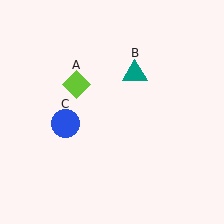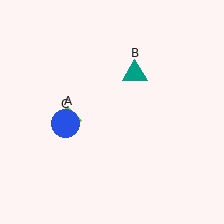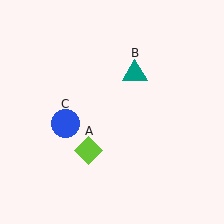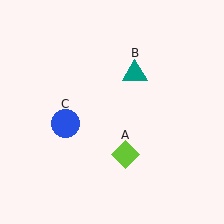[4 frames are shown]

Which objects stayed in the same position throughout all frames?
Teal triangle (object B) and blue circle (object C) remained stationary.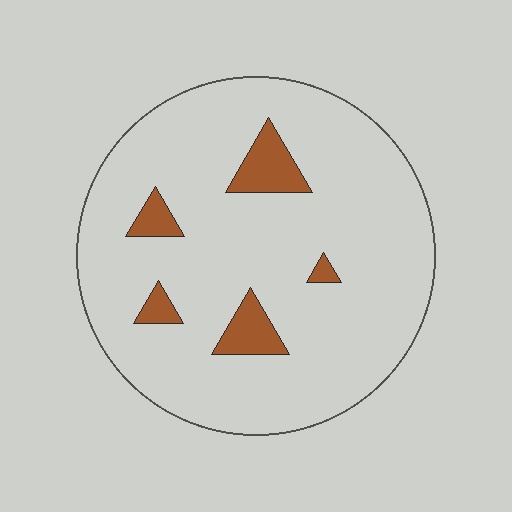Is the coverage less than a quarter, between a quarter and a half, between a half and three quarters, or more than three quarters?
Less than a quarter.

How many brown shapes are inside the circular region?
5.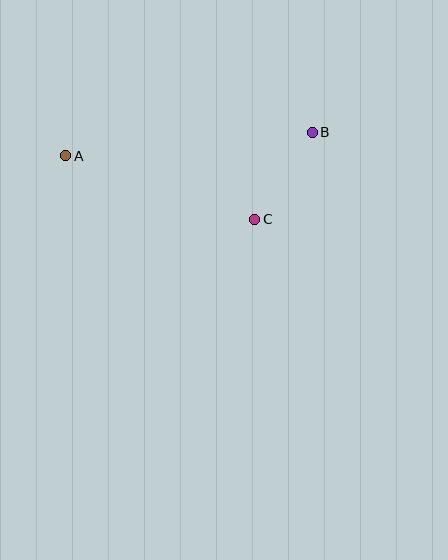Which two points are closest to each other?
Points B and C are closest to each other.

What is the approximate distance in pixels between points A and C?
The distance between A and C is approximately 199 pixels.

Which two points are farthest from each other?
Points A and B are farthest from each other.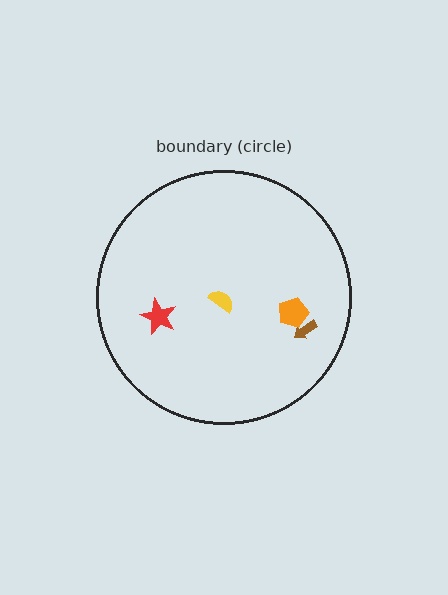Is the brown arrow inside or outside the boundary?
Inside.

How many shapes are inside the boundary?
4 inside, 0 outside.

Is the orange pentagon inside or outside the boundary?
Inside.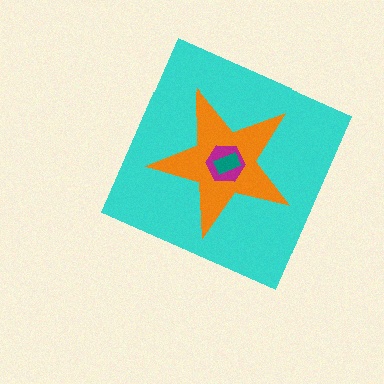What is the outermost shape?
The cyan diamond.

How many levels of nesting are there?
4.